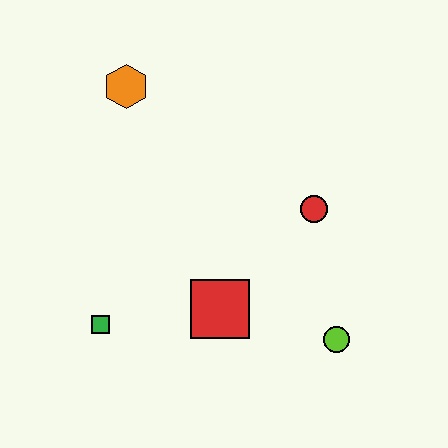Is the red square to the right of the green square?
Yes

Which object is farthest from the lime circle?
The orange hexagon is farthest from the lime circle.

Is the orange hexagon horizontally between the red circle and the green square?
Yes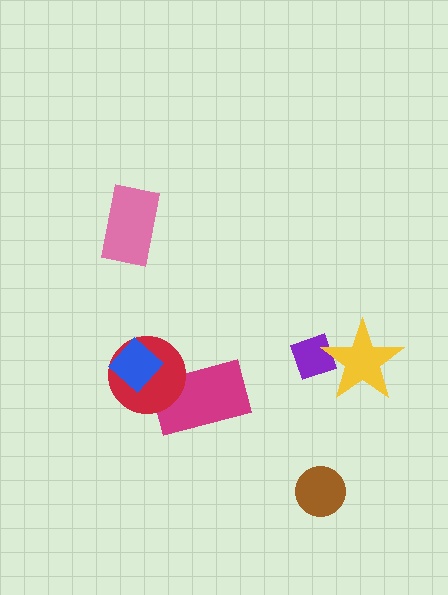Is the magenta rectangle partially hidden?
Yes, it is partially covered by another shape.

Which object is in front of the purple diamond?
The yellow star is in front of the purple diamond.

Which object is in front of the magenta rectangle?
The red circle is in front of the magenta rectangle.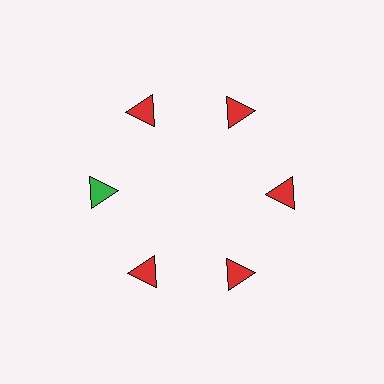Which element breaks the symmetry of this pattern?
The green triangle at roughly the 9 o'clock position breaks the symmetry. All other shapes are red triangles.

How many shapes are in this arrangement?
There are 6 shapes arranged in a ring pattern.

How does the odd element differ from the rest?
It has a different color: green instead of red.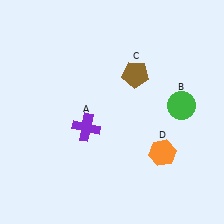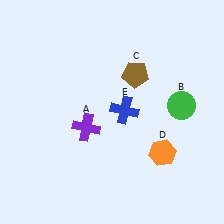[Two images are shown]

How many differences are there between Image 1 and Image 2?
There is 1 difference between the two images.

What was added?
A blue cross (E) was added in Image 2.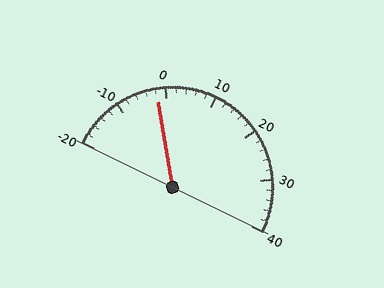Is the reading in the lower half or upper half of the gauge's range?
The reading is in the lower half of the range (-20 to 40).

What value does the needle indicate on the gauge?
The needle indicates approximately -2.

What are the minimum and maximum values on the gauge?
The gauge ranges from -20 to 40.